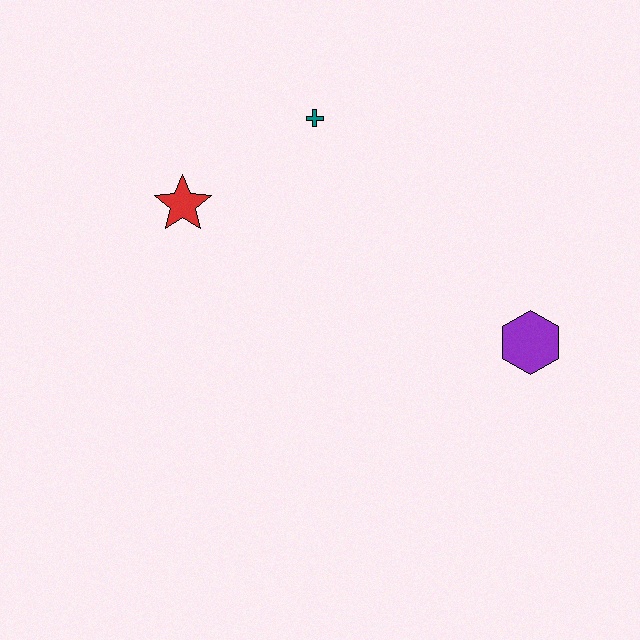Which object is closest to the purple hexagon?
The teal cross is closest to the purple hexagon.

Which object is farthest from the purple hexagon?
The red star is farthest from the purple hexagon.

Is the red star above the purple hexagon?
Yes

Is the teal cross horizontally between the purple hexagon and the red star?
Yes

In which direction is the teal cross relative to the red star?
The teal cross is to the right of the red star.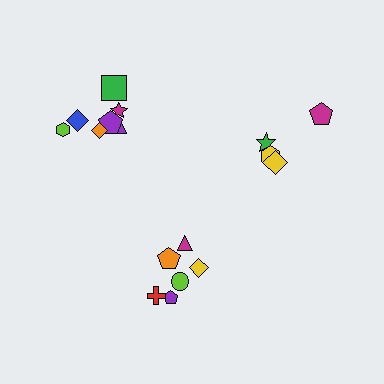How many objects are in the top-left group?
There are 7 objects.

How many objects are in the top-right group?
There are 4 objects.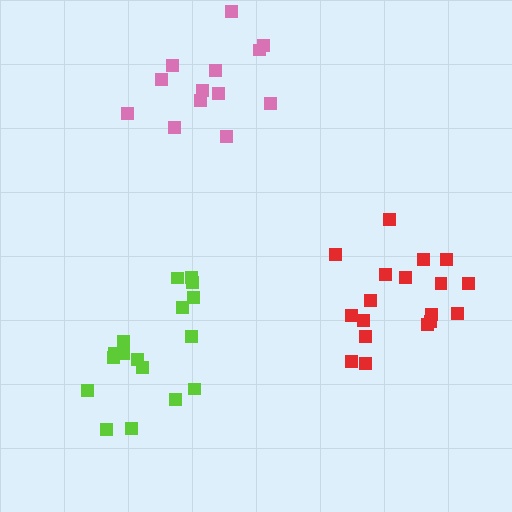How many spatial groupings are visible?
There are 3 spatial groupings.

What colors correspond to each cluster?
The clusters are colored: lime, red, pink.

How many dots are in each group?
Group 1: 17 dots, Group 2: 18 dots, Group 3: 13 dots (48 total).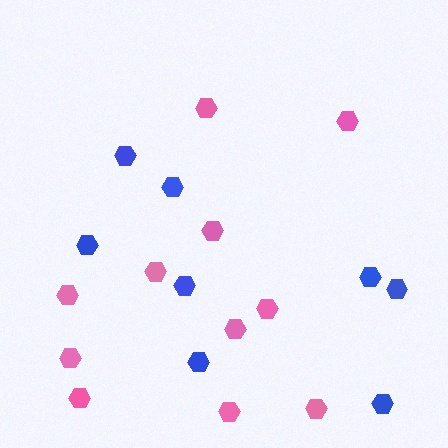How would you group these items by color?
There are 2 groups: one group of blue hexagons (8) and one group of pink hexagons (11).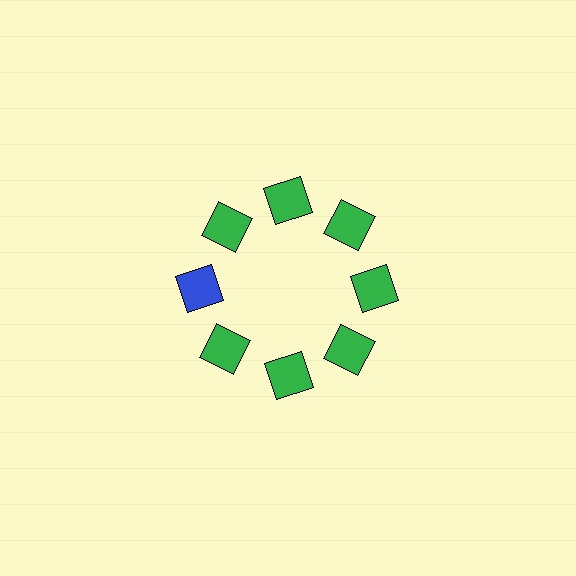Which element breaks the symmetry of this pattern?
The blue square at roughly the 9 o'clock position breaks the symmetry. All other shapes are green squares.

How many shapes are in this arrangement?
There are 8 shapes arranged in a ring pattern.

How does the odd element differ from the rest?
It has a different color: blue instead of green.